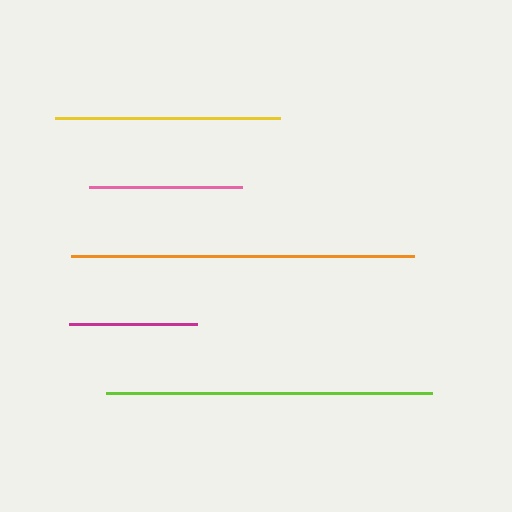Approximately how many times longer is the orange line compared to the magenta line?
The orange line is approximately 2.7 times the length of the magenta line.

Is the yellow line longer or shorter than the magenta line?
The yellow line is longer than the magenta line.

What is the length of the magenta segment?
The magenta segment is approximately 127 pixels long.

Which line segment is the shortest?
The magenta line is the shortest at approximately 127 pixels.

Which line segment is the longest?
The orange line is the longest at approximately 343 pixels.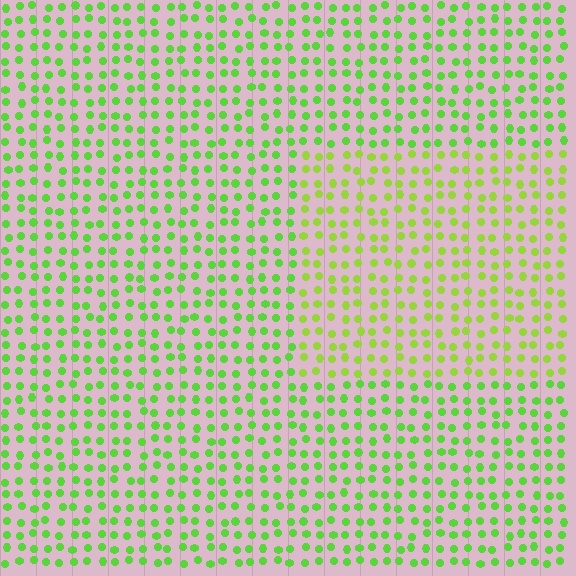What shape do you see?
I see a rectangle.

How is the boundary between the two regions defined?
The boundary is defined purely by a slight shift in hue (about 24 degrees). Spacing, size, and orientation are identical on both sides.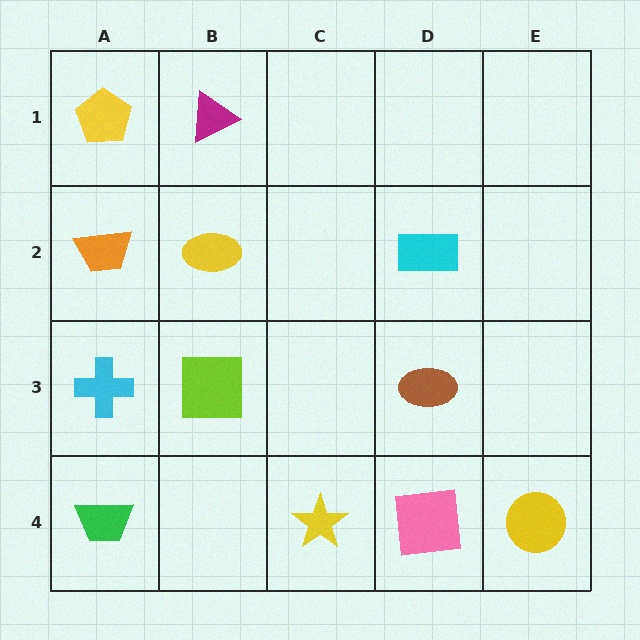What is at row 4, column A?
A green trapezoid.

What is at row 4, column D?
A pink square.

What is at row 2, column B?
A yellow ellipse.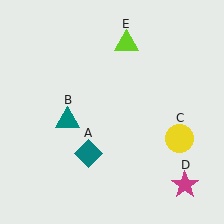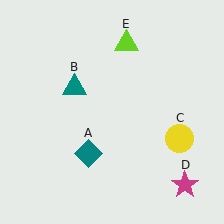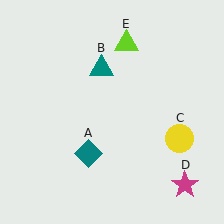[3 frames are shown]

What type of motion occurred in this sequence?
The teal triangle (object B) rotated clockwise around the center of the scene.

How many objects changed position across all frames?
1 object changed position: teal triangle (object B).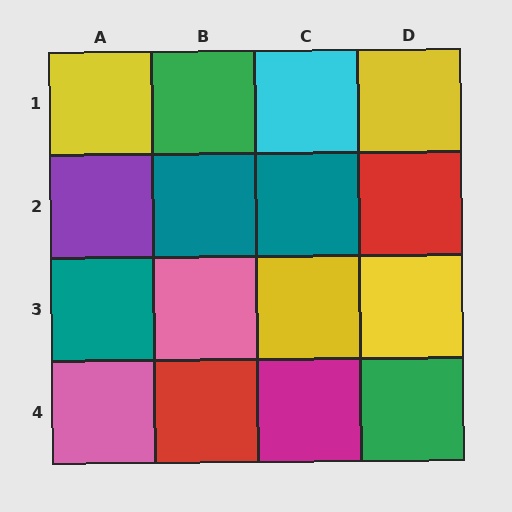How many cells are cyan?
1 cell is cyan.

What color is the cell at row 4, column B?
Red.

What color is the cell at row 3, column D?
Yellow.